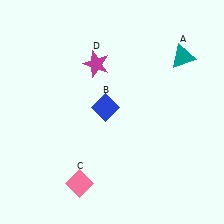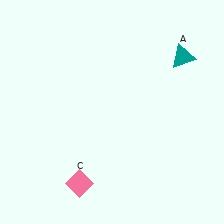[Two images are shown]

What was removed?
The blue diamond (B), the magenta star (D) were removed in Image 2.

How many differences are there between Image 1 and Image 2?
There are 2 differences between the two images.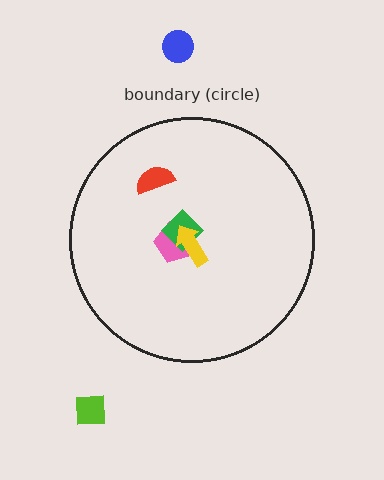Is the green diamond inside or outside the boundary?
Inside.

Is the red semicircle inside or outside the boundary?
Inside.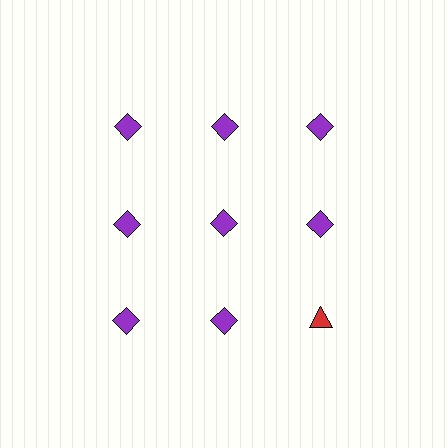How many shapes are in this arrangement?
There are 9 shapes arranged in a grid pattern.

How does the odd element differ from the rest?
It differs in both color (red instead of purple) and shape (triangle instead of diamond).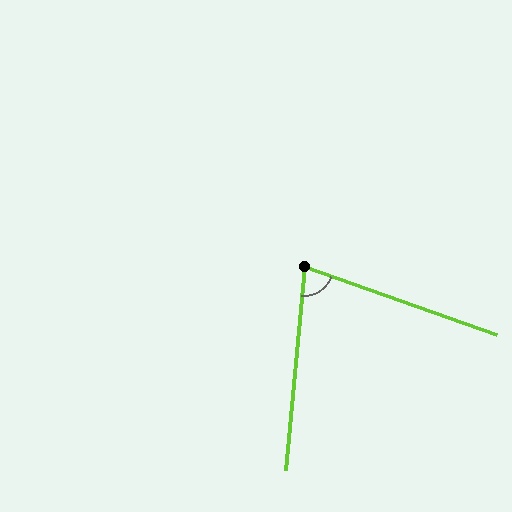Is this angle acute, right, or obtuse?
It is acute.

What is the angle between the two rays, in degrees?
Approximately 76 degrees.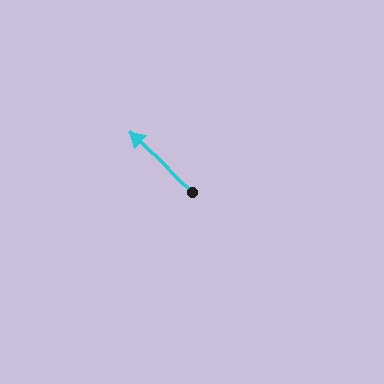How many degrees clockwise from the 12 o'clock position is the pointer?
Approximately 313 degrees.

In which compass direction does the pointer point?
Northwest.